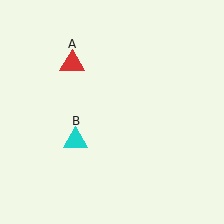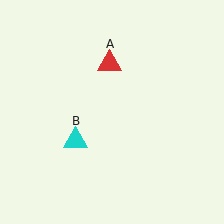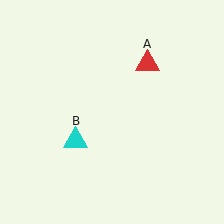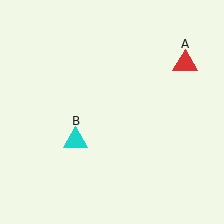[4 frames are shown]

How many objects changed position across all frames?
1 object changed position: red triangle (object A).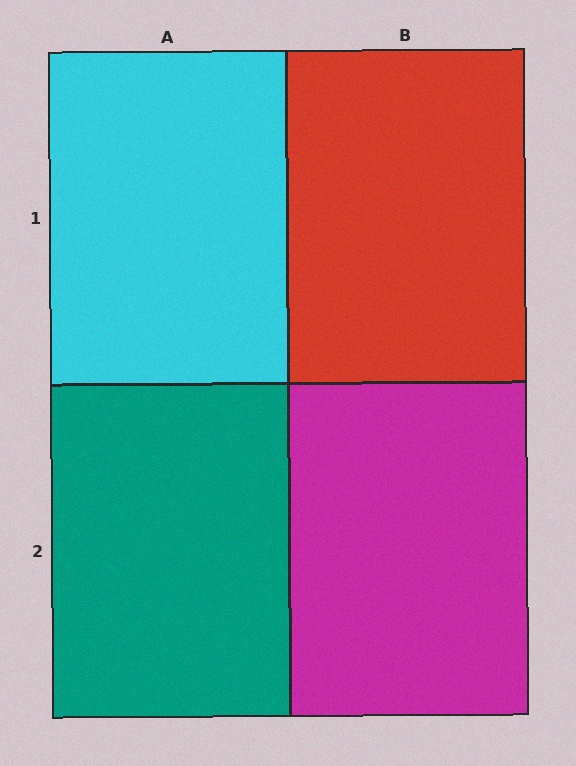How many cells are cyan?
1 cell is cyan.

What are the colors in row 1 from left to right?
Cyan, red.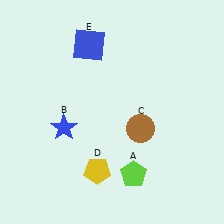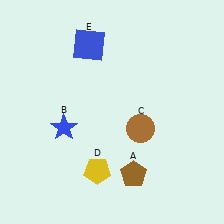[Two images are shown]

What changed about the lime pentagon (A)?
In Image 1, A is lime. In Image 2, it changed to brown.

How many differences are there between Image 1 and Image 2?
There is 1 difference between the two images.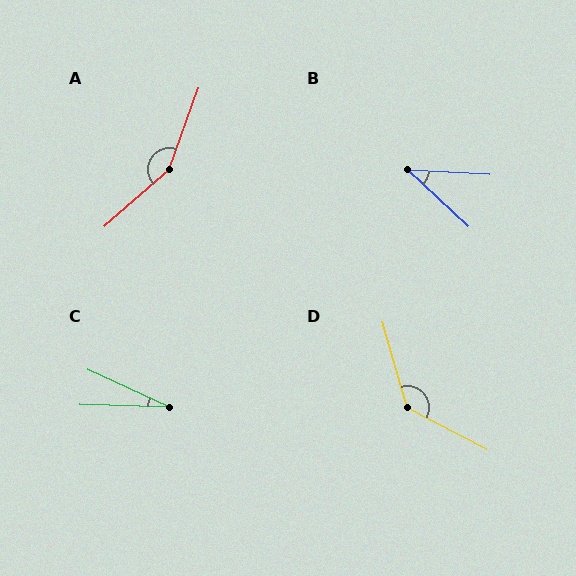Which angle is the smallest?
C, at approximately 23 degrees.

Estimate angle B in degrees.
Approximately 40 degrees.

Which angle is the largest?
A, at approximately 151 degrees.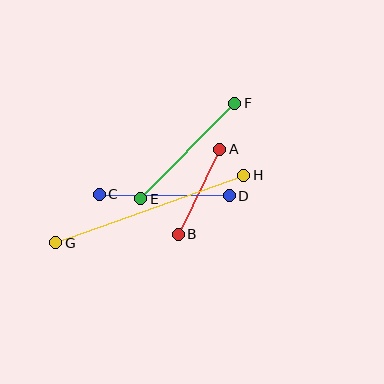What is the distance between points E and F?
The distance is approximately 134 pixels.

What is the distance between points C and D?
The distance is approximately 130 pixels.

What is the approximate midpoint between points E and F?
The midpoint is at approximately (188, 151) pixels.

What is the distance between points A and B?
The distance is approximately 95 pixels.